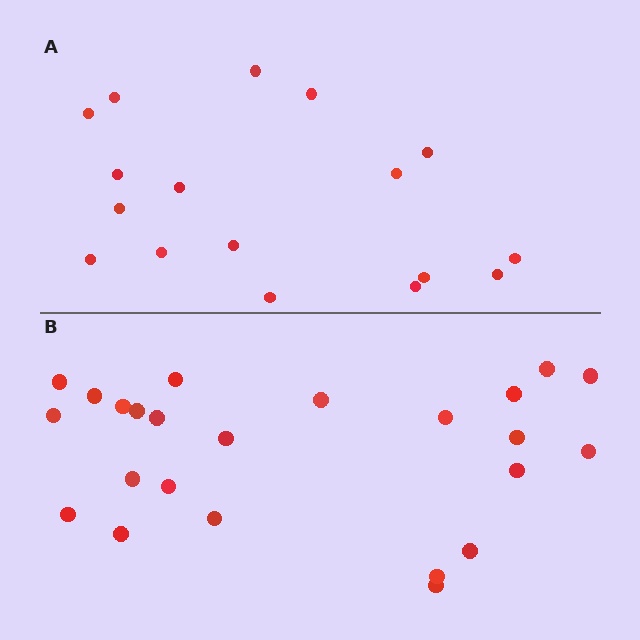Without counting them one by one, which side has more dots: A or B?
Region B (the bottom region) has more dots.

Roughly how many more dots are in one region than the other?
Region B has roughly 8 or so more dots than region A.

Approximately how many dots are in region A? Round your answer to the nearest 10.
About 20 dots. (The exact count is 17, which rounds to 20.)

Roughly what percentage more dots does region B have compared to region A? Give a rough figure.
About 40% more.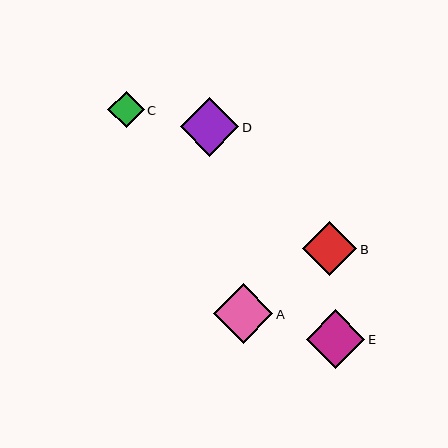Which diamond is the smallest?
Diamond C is the smallest with a size of approximately 36 pixels.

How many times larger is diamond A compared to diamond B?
Diamond A is approximately 1.1 times the size of diamond B.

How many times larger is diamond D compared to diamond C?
Diamond D is approximately 1.6 times the size of diamond C.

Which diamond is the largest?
Diamond A is the largest with a size of approximately 60 pixels.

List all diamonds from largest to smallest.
From largest to smallest: A, D, E, B, C.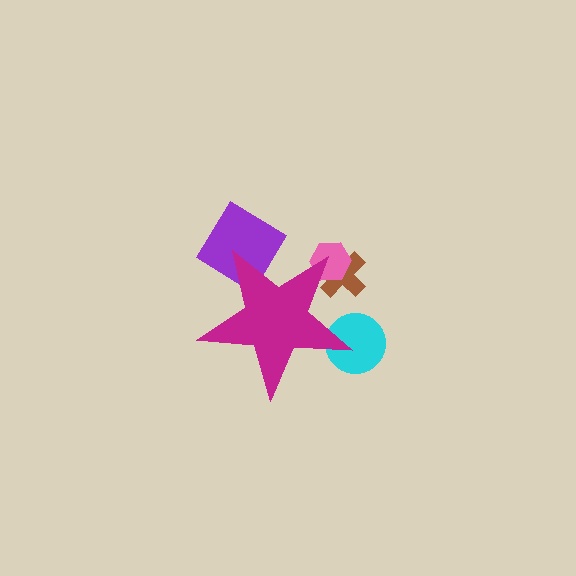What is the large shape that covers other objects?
A magenta star.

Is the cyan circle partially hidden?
Yes, the cyan circle is partially hidden behind the magenta star.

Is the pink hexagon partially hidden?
Yes, the pink hexagon is partially hidden behind the magenta star.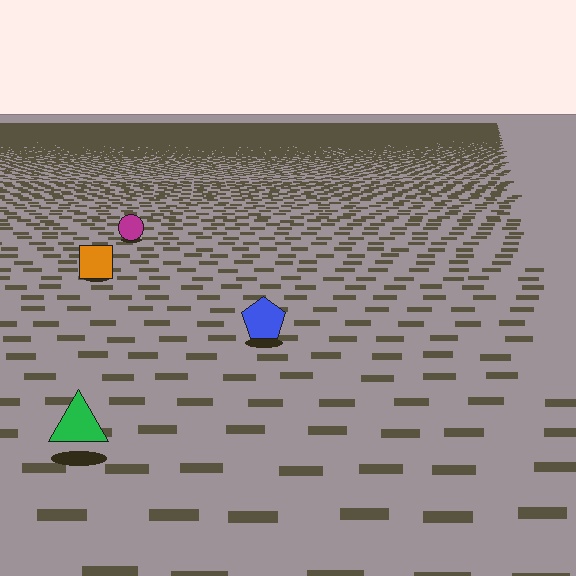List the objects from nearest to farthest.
From nearest to farthest: the green triangle, the blue pentagon, the orange square, the magenta circle.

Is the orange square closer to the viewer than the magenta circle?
Yes. The orange square is closer — you can tell from the texture gradient: the ground texture is coarser near it.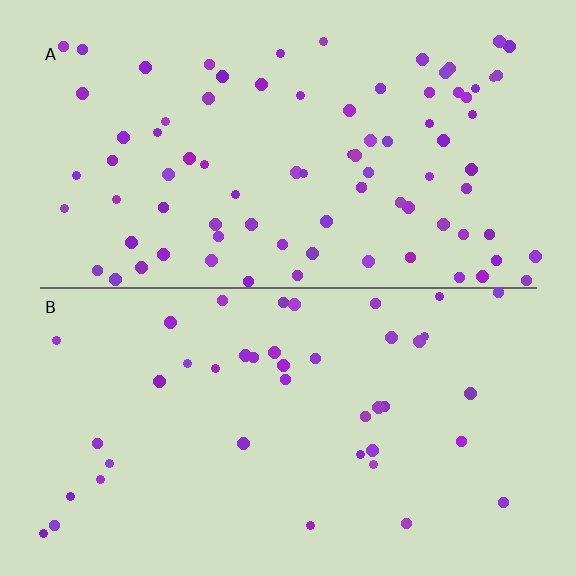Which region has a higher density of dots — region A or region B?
A (the top).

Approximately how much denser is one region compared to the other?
Approximately 2.0× — region A over region B.